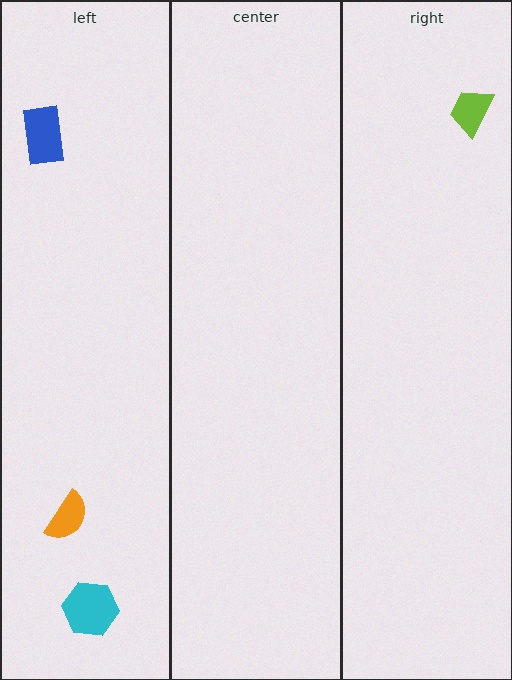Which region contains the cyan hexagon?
The left region.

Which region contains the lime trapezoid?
The right region.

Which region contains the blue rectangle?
The left region.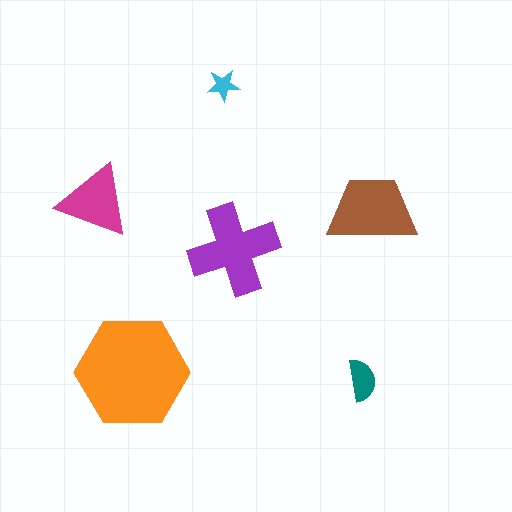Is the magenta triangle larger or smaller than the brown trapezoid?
Smaller.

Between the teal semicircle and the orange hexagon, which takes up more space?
The orange hexagon.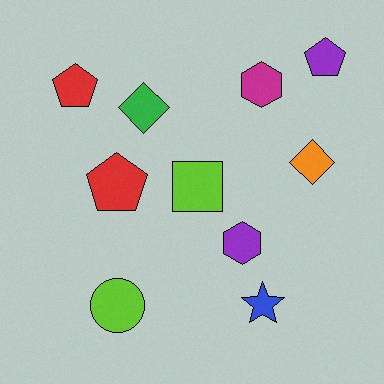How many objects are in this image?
There are 10 objects.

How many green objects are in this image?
There is 1 green object.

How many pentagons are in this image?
There are 3 pentagons.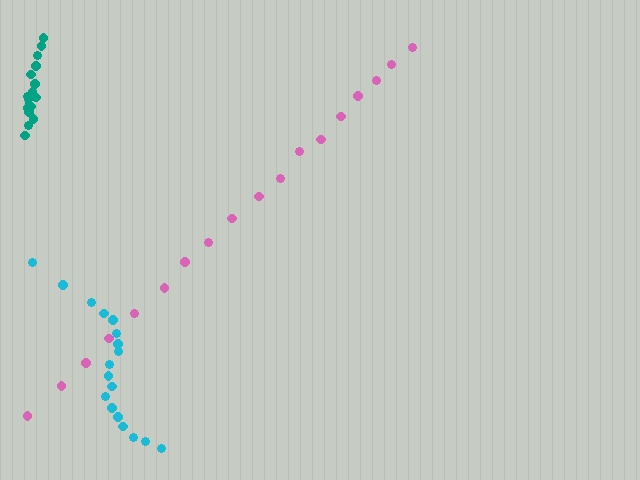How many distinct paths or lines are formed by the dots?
There are 3 distinct paths.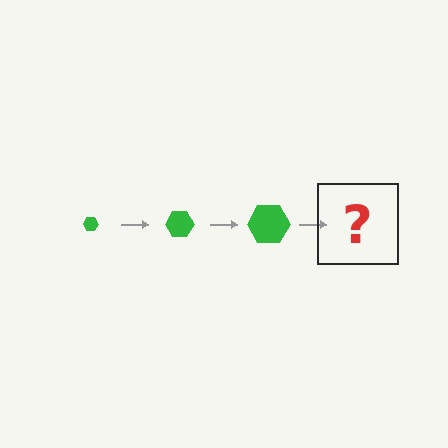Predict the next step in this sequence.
The next step is a green hexagon, larger than the previous one.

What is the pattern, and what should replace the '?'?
The pattern is that the hexagon gets progressively larger each step. The '?' should be a green hexagon, larger than the previous one.